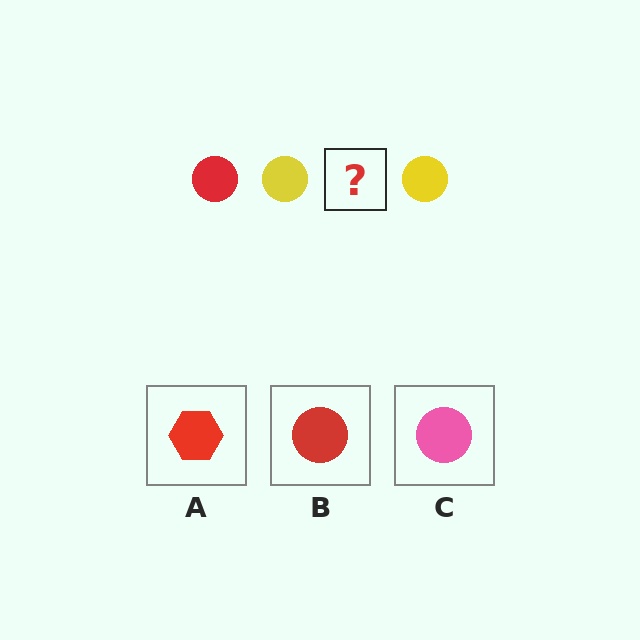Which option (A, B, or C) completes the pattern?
B.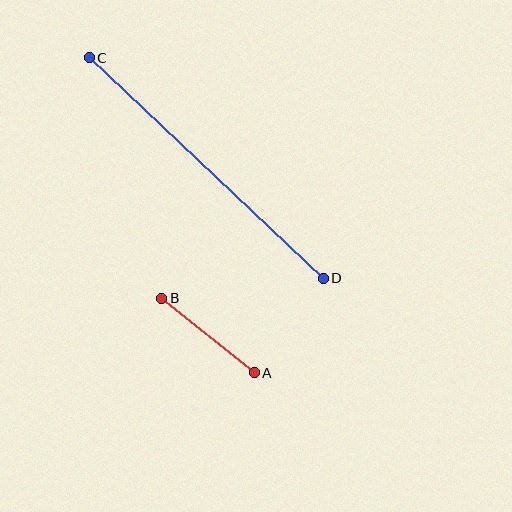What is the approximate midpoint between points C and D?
The midpoint is at approximately (206, 168) pixels.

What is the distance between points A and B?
The distance is approximately 119 pixels.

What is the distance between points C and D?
The distance is approximately 322 pixels.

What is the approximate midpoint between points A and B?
The midpoint is at approximately (208, 336) pixels.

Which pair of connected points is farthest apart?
Points C and D are farthest apart.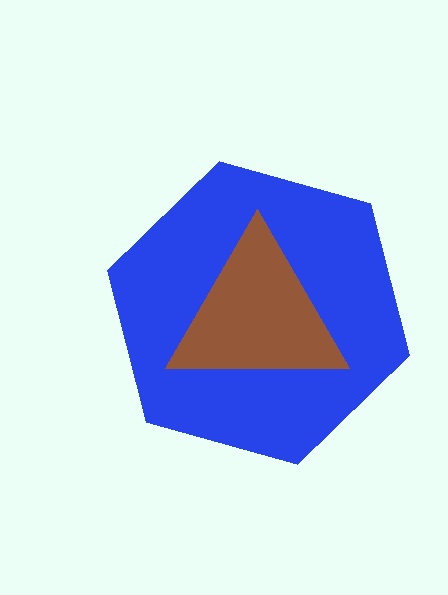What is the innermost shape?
The brown triangle.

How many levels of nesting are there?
2.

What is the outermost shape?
The blue hexagon.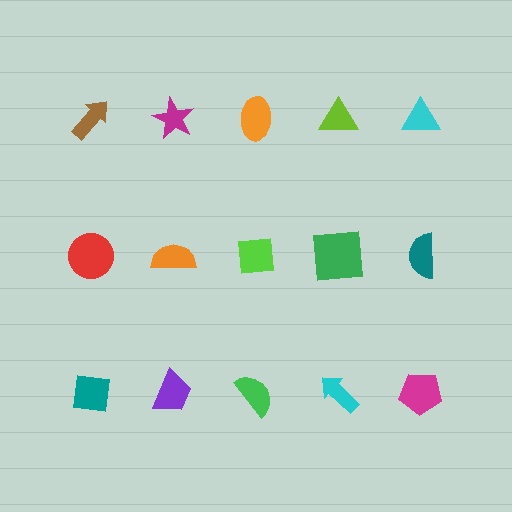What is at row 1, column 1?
A brown arrow.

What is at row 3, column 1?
A teal square.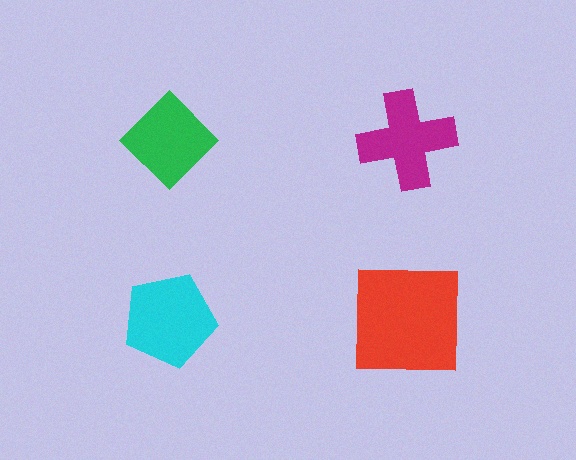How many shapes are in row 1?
2 shapes.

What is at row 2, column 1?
A cyan pentagon.